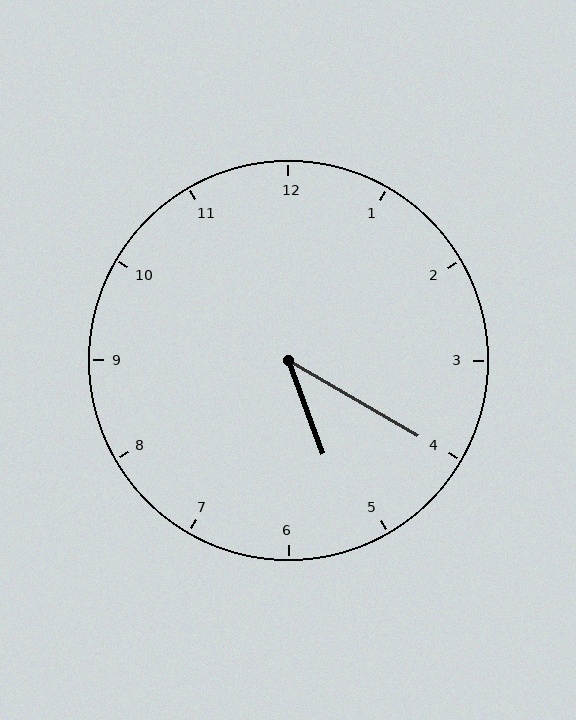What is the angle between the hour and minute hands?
Approximately 40 degrees.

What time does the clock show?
5:20.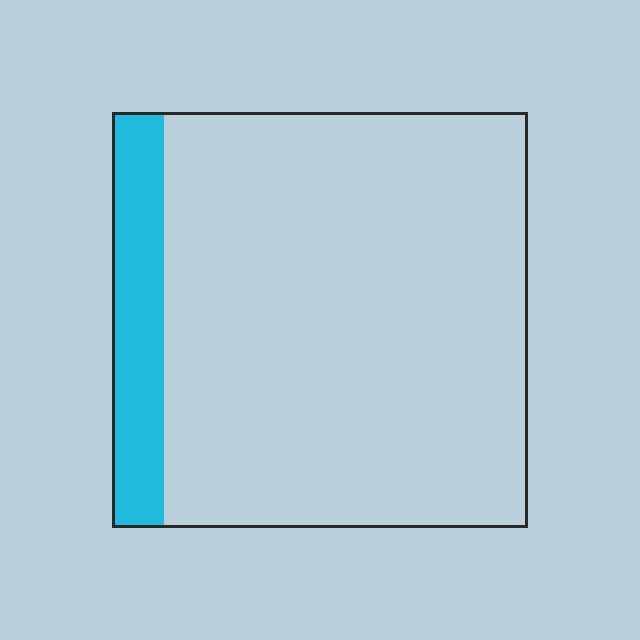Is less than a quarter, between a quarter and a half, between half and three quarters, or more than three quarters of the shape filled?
Less than a quarter.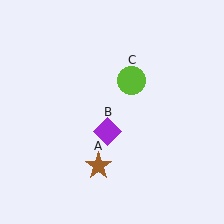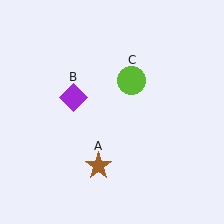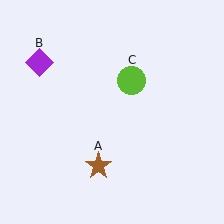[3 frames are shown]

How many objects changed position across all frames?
1 object changed position: purple diamond (object B).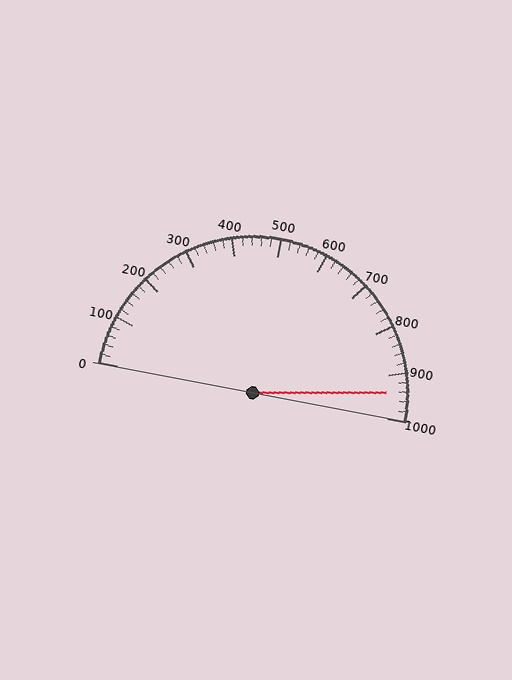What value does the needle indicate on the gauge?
The needle indicates approximately 940.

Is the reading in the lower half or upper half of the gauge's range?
The reading is in the upper half of the range (0 to 1000).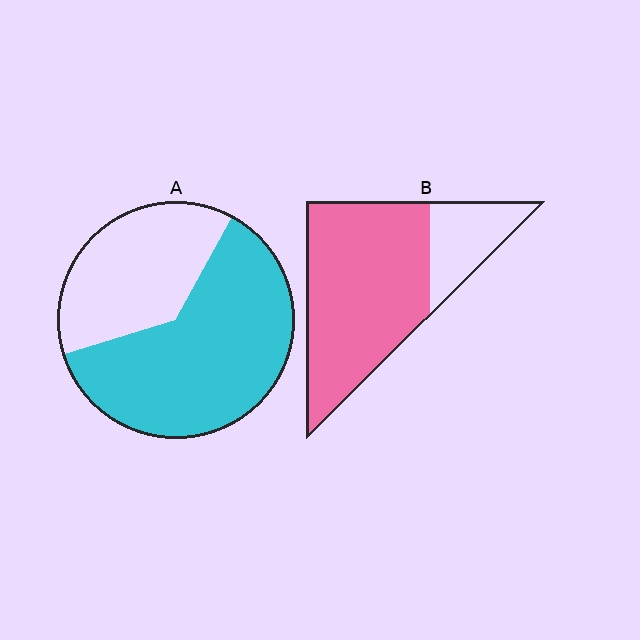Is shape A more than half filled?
Yes.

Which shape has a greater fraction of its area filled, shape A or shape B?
Shape B.